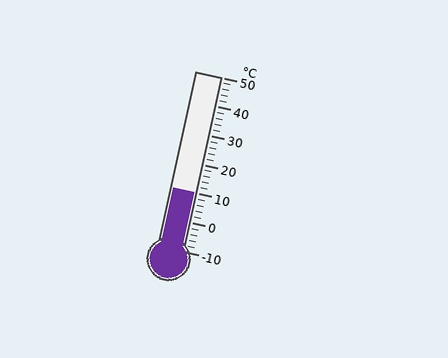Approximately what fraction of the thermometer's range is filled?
The thermometer is filled to approximately 35% of its range.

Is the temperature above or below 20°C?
The temperature is below 20°C.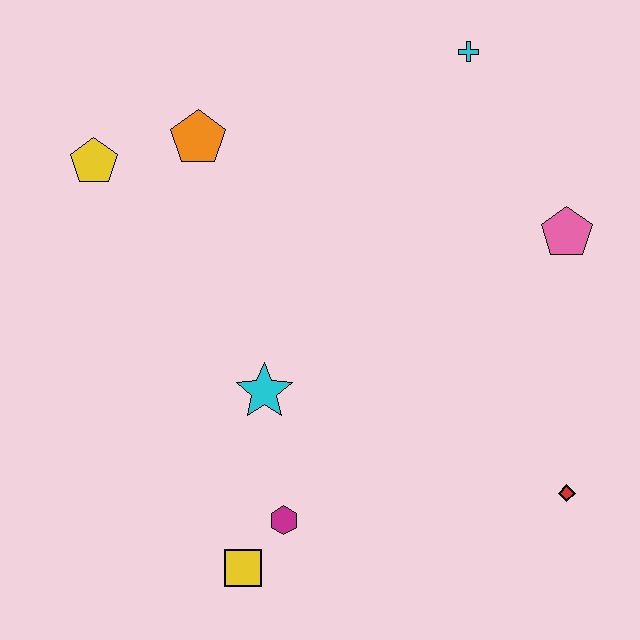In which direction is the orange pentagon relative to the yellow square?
The orange pentagon is above the yellow square.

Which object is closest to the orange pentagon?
The yellow pentagon is closest to the orange pentagon.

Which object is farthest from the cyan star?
The cyan cross is farthest from the cyan star.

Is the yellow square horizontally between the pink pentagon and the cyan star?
No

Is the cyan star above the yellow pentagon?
No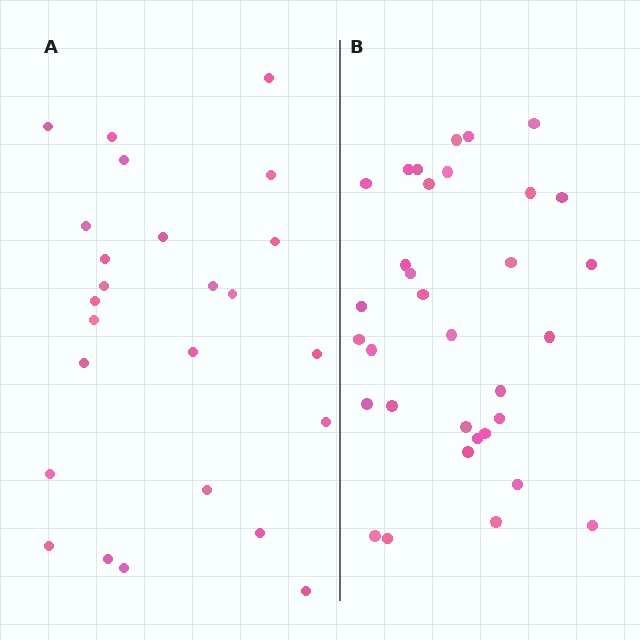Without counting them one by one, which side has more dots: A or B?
Region B (the right region) has more dots.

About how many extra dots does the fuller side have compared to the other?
Region B has roughly 8 or so more dots than region A.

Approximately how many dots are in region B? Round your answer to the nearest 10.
About 30 dots. (The exact count is 33, which rounds to 30.)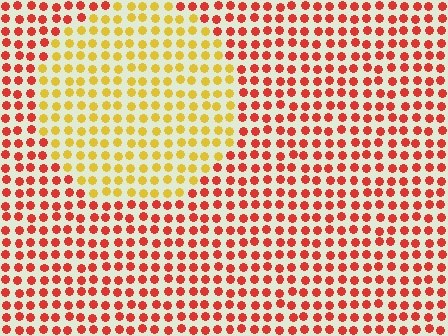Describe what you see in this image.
The image is filled with small red elements in a uniform arrangement. A circle-shaped region is visible where the elements are tinted to a slightly different hue, forming a subtle color boundary.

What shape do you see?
I see a circle.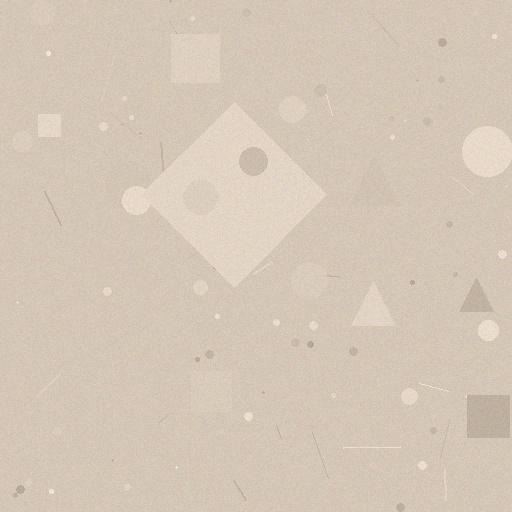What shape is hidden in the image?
A diamond is hidden in the image.